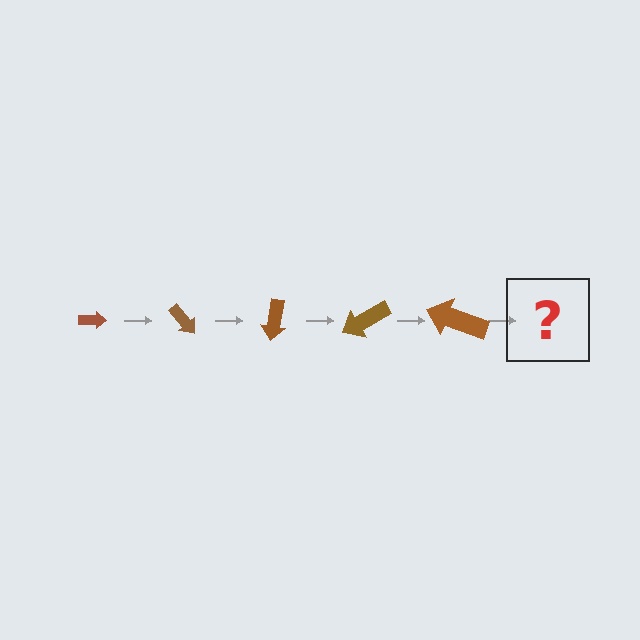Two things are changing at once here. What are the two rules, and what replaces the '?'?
The two rules are that the arrow grows larger each step and it rotates 50 degrees each step. The '?' should be an arrow, larger than the previous one and rotated 250 degrees from the start.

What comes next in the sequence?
The next element should be an arrow, larger than the previous one and rotated 250 degrees from the start.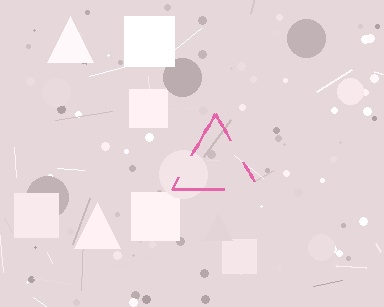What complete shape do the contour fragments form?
The contour fragments form a triangle.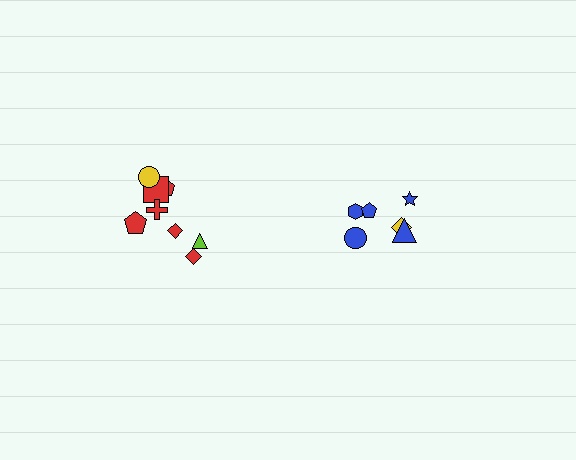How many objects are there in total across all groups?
There are 14 objects.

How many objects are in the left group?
There are 8 objects.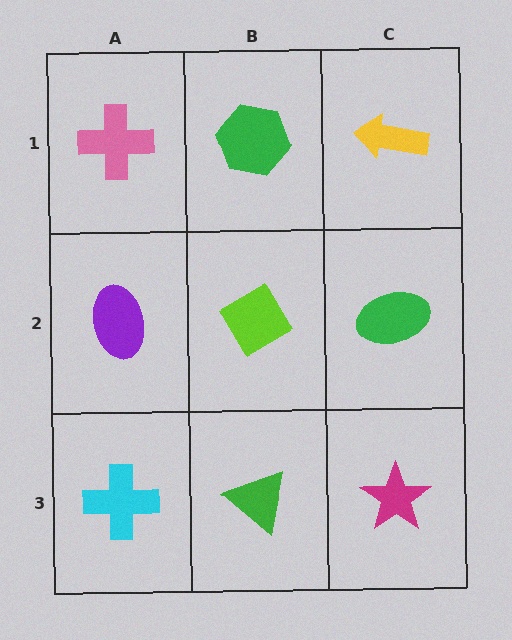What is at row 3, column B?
A green triangle.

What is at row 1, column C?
A yellow arrow.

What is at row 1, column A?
A pink cross.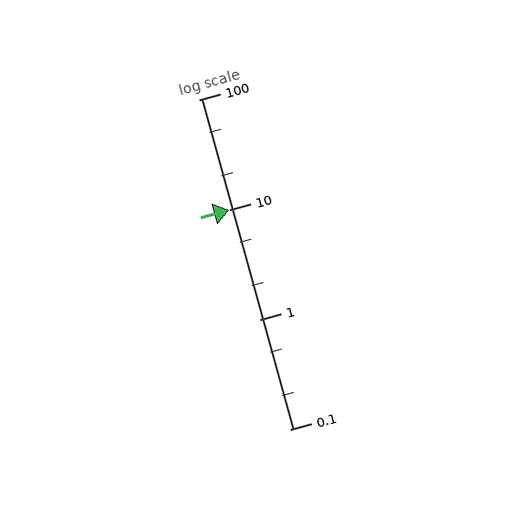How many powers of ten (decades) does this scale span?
The scale spans 3 decades, from 0.1 to 100.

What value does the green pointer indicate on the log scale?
The pointer indicates approximately 9.9.